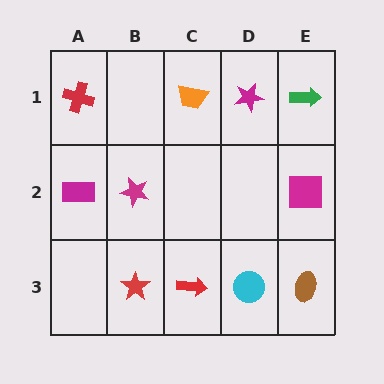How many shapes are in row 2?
3 shapes.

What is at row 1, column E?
A green arrow.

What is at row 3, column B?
A red star.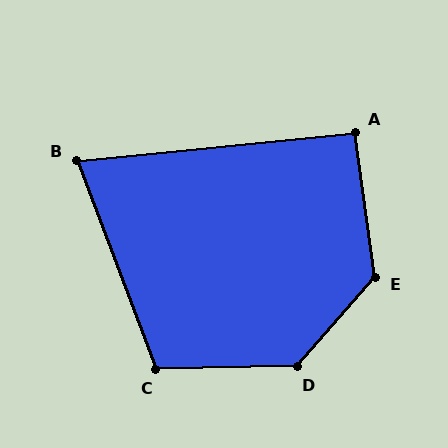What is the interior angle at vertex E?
Approximately 131 degrees (obtuse).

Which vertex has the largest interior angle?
D, at approximately 132 degrees.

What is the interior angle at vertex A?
Approximately 92 degrees (approximately right).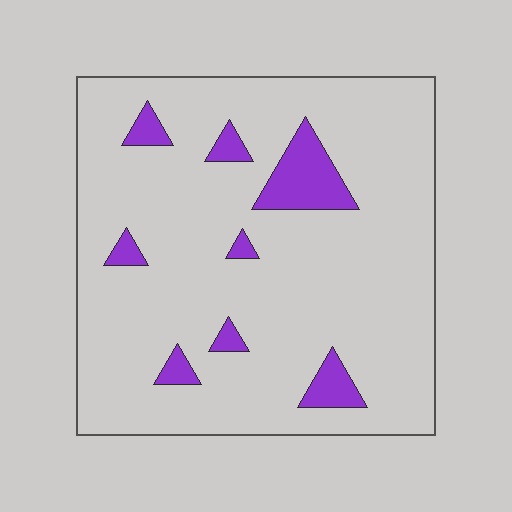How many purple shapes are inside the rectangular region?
8.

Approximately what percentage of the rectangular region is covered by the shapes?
Approximately 10%.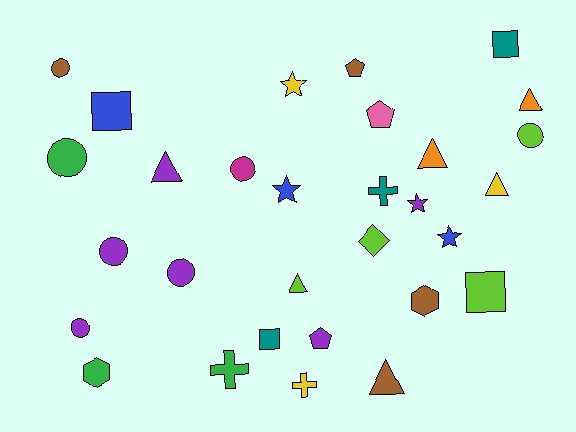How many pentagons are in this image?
There are 3 pentagons.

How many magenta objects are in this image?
There is 1 magenta object.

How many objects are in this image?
There are 30 objects.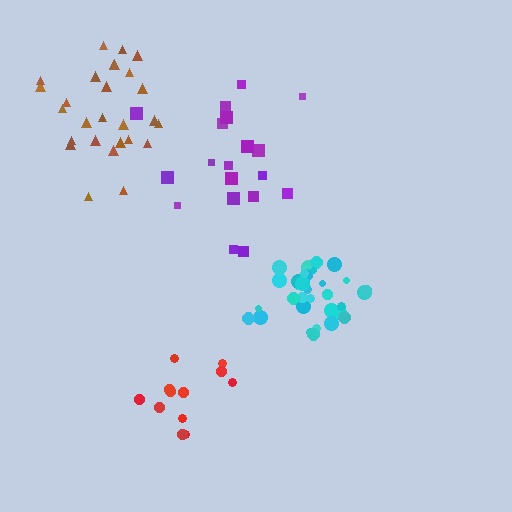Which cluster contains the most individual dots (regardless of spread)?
Cyan (35).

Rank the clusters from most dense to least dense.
cyan, brown, red, purple.